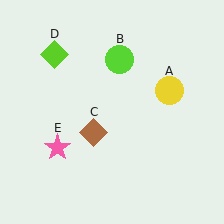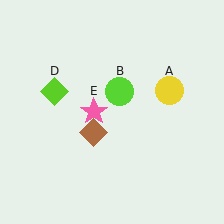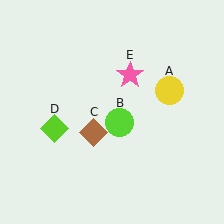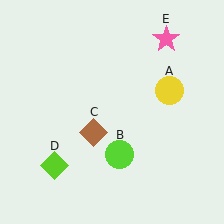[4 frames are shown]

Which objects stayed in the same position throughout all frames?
Yellow circle (object A) and brown diamond (object C) remained stationary.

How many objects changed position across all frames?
3 objects changed position: lime circle (object B), lime diamond (object D), pink star (object E).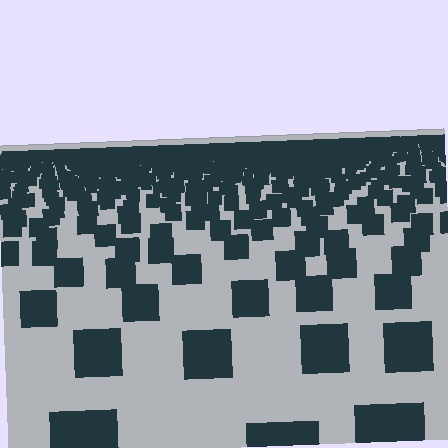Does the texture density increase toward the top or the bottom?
Density increases toward the top.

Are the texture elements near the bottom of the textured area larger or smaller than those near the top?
Larger. Near the bottom, elements are closer to the viewer and appear at a bigger on-screen size.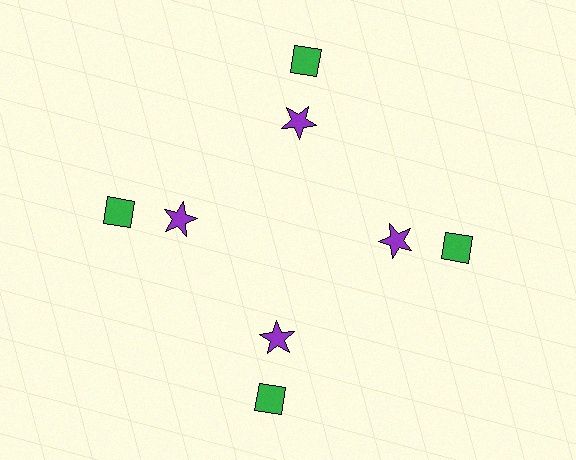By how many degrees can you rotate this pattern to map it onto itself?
The pattern maps onto itself every 90 degrees of rotation.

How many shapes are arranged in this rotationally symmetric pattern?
There are 8 shapes, arranged in 4 groups of 2.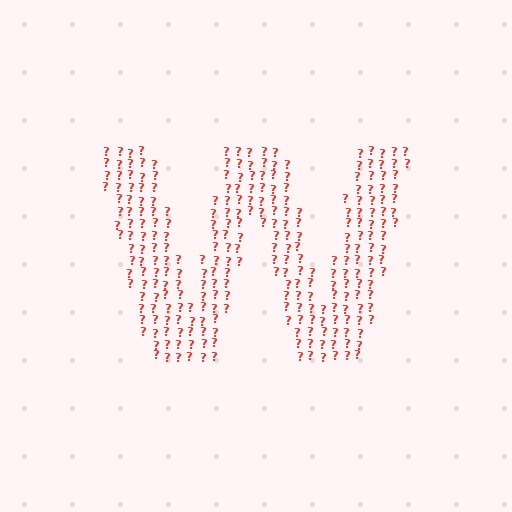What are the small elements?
The small elements are question marks.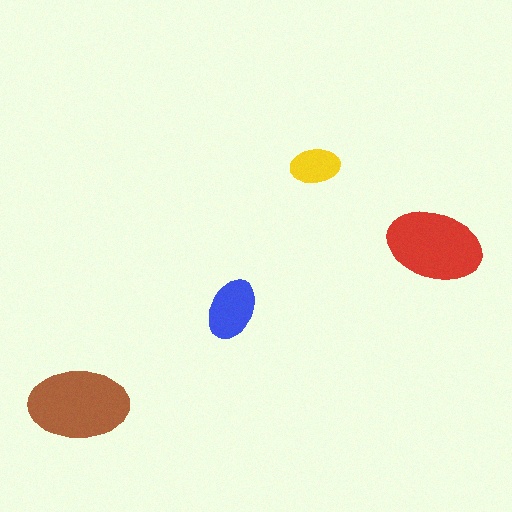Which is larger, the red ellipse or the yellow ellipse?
The red one.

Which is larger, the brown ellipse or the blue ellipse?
The brown one.